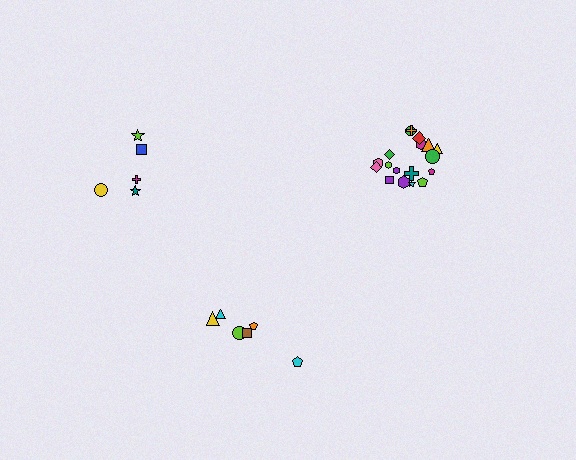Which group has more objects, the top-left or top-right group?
The top-right group.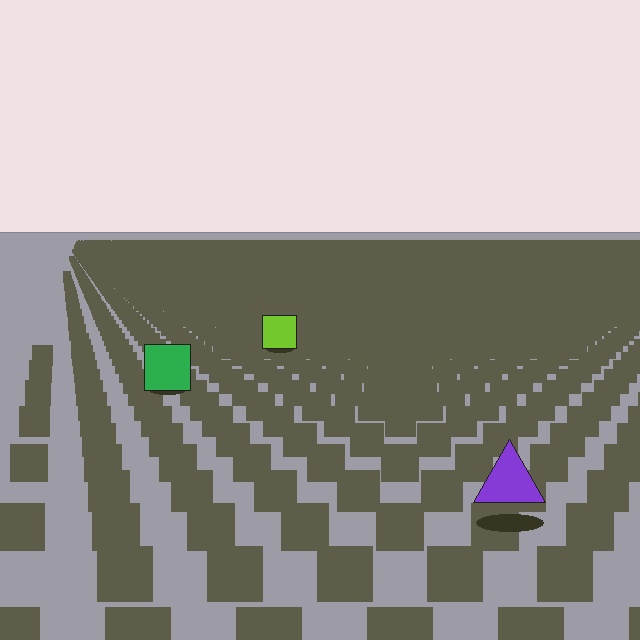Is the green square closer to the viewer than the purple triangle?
No. The purple triangle is closer — you can tell from the texture gradient: the ground texture is coarser near it.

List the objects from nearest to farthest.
From nearest to farthest: the purple triangle, the green square, the lime square.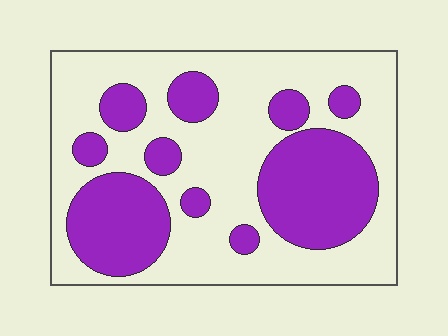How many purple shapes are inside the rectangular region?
10.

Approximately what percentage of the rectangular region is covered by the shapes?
Approximately 35%.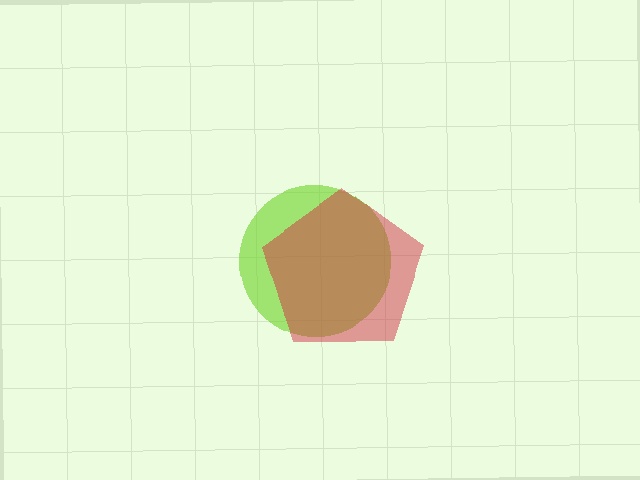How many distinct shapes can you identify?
There are 2 distinct shapes: a lime circle, a red pentagon.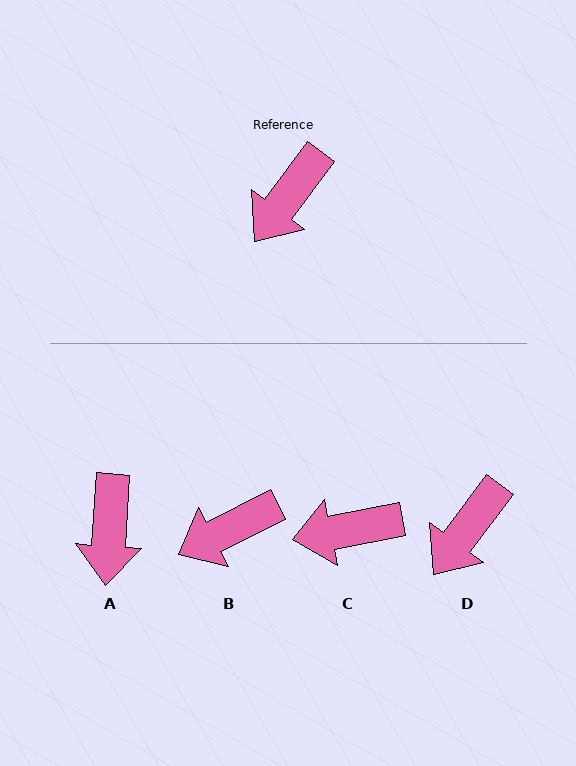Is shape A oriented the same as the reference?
No, it is off by about 33 degrees.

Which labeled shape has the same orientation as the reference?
D.